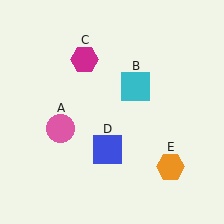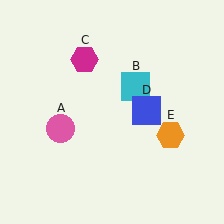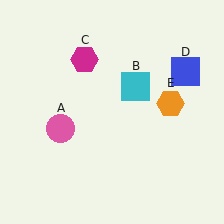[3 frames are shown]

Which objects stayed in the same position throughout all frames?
Pink circle (object A) and cyan square (object B) and magenta hexagon (object C) remained stationary.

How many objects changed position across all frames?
2 objects changed position: blue square (object D), orange hexagon (object E).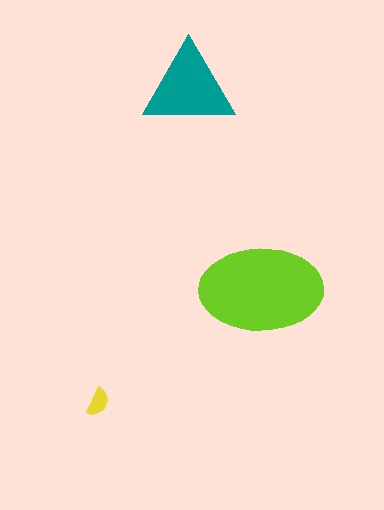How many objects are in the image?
There are 3 objects in the image.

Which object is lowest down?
The yellow semicircle is bottommost.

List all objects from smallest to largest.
The yellow semicircle, the teal triangle, the lime ellipse.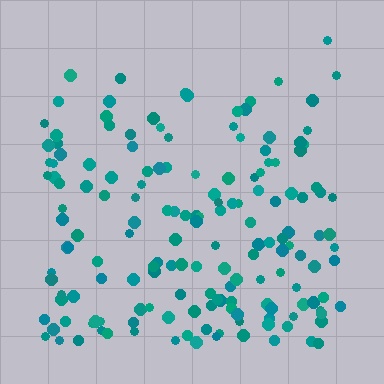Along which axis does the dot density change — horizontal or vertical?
Vertical.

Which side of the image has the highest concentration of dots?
The bottom.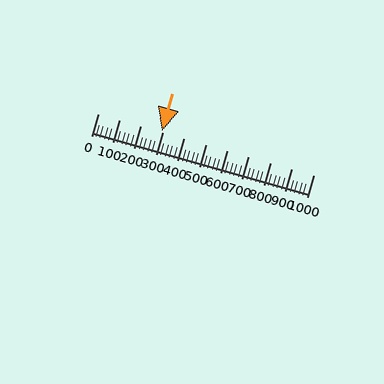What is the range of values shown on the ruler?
The ruler shows values from 0 to 1000.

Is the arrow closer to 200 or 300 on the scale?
The arrow is closer to 300.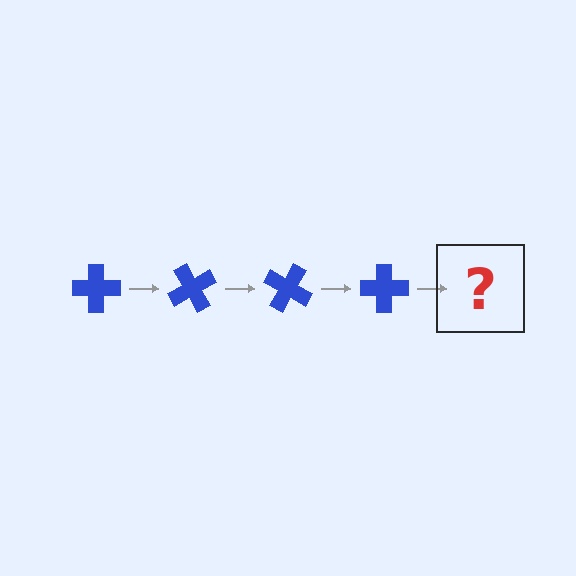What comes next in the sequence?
The next element should be a blue cross rotated 240 degrees.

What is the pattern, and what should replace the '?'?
The pattern is that the cross rotates 60 degrees each step. The '?' should be a blue cross rotated 240 degrees.